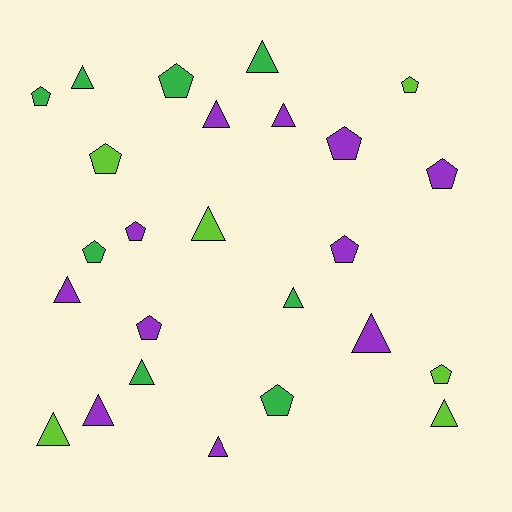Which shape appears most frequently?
Triangle, with 13 objects.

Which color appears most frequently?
Purple, with 11 objects.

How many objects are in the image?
There are 25 objects.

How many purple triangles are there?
There are 6 purple triangles.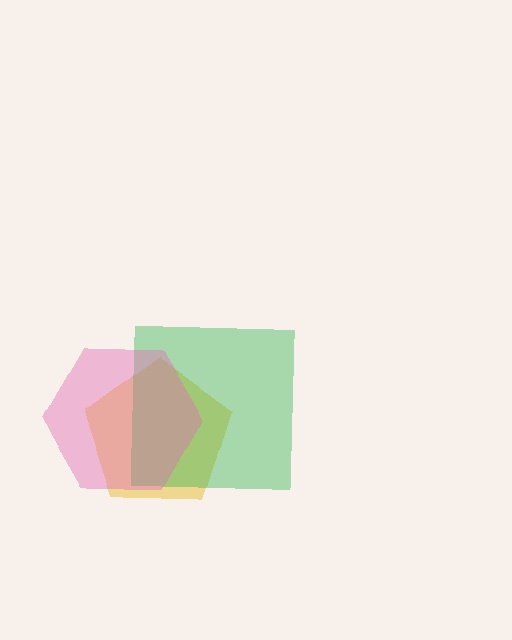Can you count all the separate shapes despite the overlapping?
Yes, there are 3 separate shapes.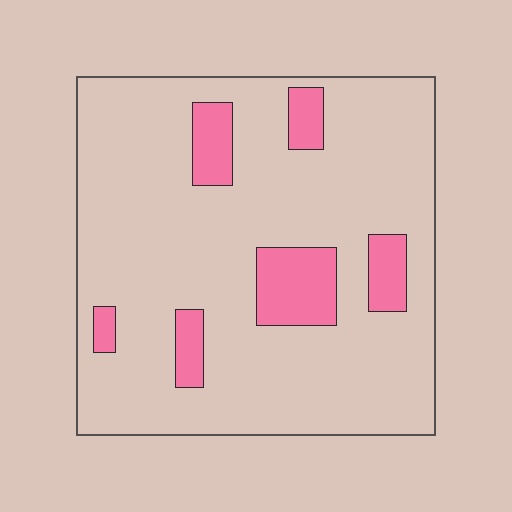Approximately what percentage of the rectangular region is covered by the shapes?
Approximately 15%.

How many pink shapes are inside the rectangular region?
6.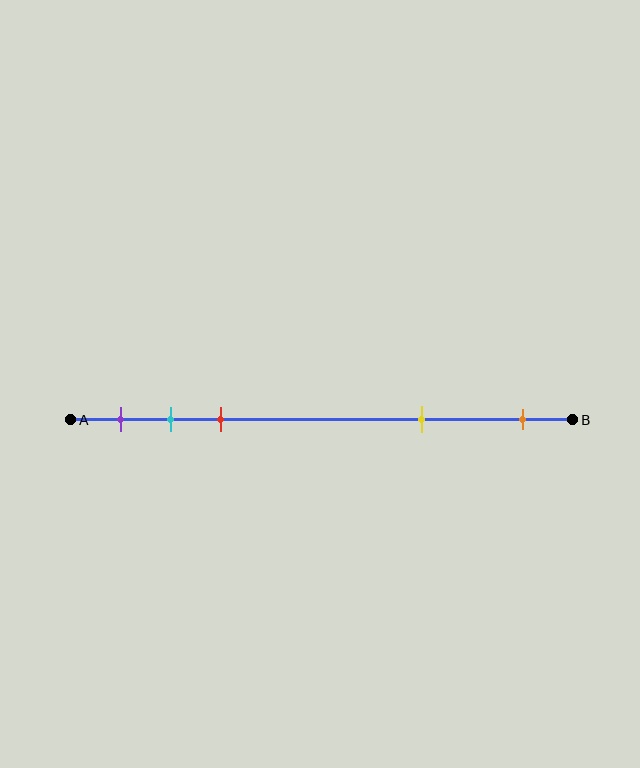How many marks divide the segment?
There are 5 marks dividing the segment.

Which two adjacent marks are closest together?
The cyan and red marks are the closest adjacent pair.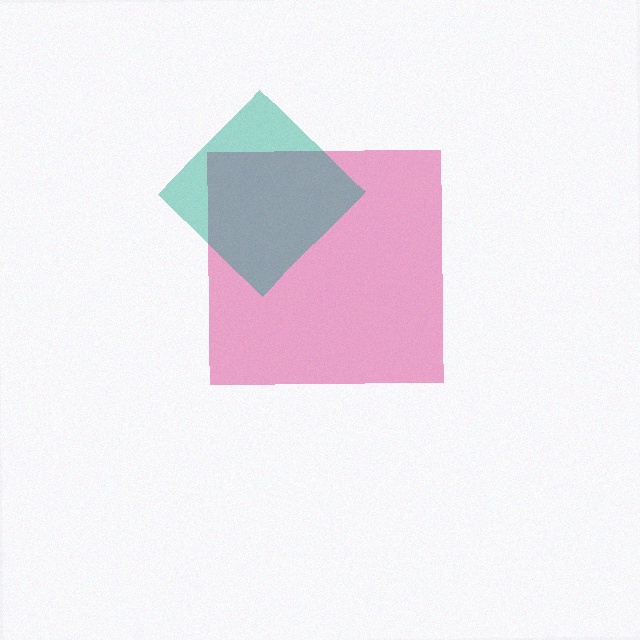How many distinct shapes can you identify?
There are 2 distinct shapes: a pink square, a teal diamond.